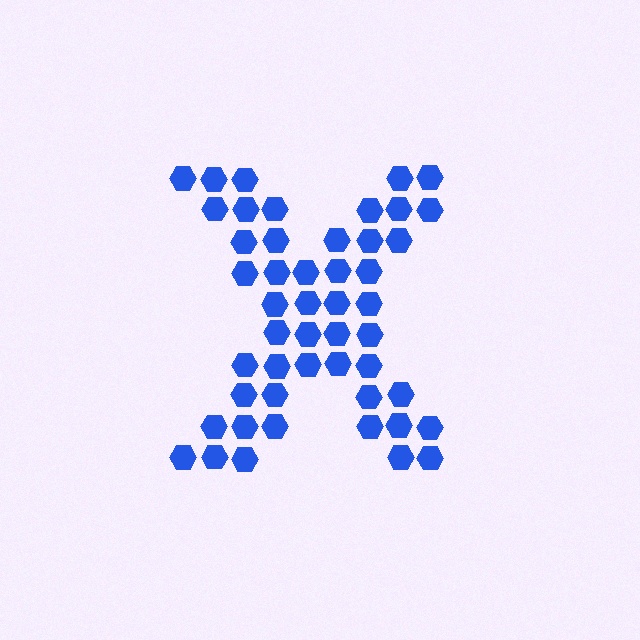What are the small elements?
The small elements are hexagons.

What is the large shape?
The large shape is the letter X.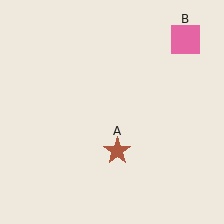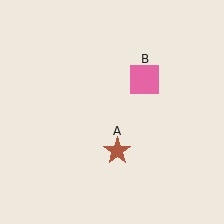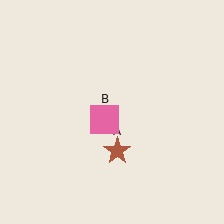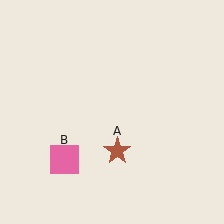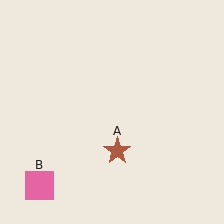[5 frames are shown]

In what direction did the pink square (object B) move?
The pink square (object B) moved down and to the left.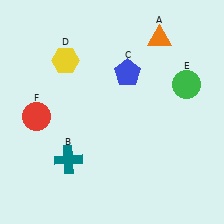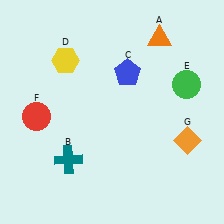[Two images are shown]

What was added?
An orange diamond (G) was added in Image 2.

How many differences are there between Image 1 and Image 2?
There is 1 difference between the two images.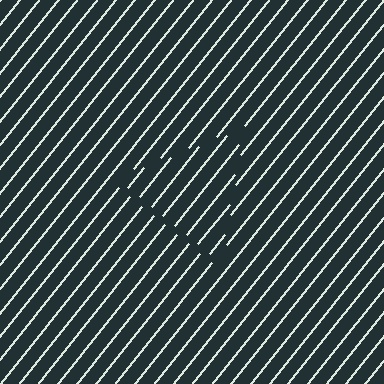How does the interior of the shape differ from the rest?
The interior of the shape contains the same grating, shifted by half a period — the contour is defined by the phase discontinuity where line-ends from the inner and outer gratings abut.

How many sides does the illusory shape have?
3 sides — the line-ends trace a triangle.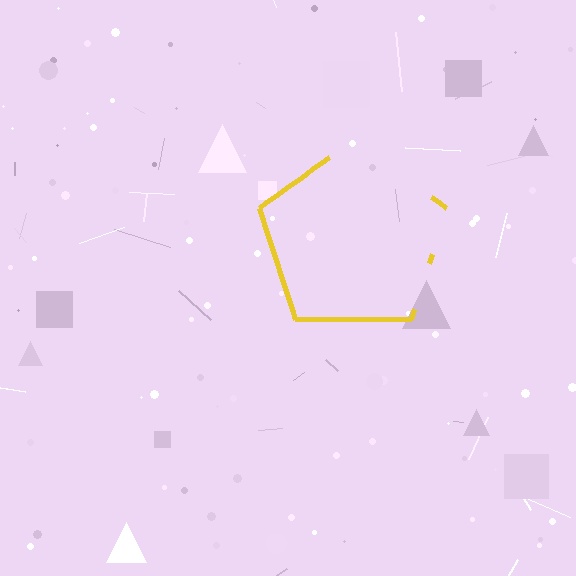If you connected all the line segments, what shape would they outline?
They would outline a pentagon.